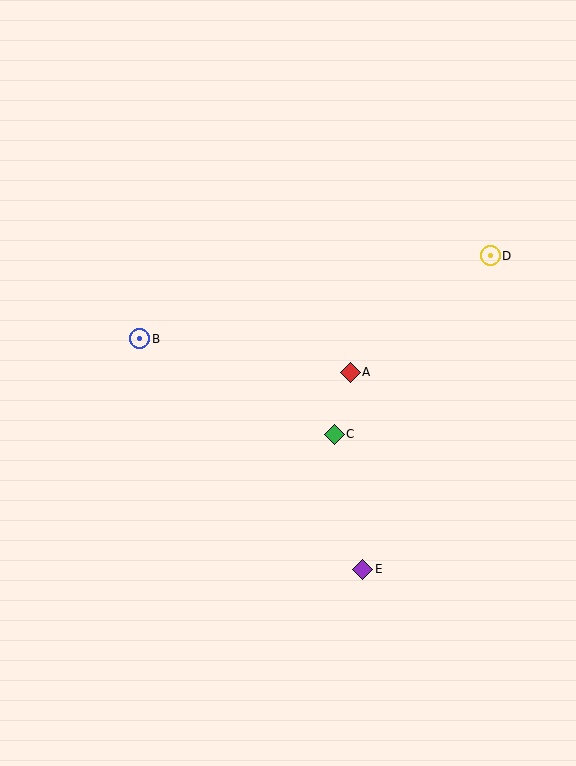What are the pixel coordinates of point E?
Point E is at (363, 569).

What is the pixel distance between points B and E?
The distance between B and E is 321 pixels.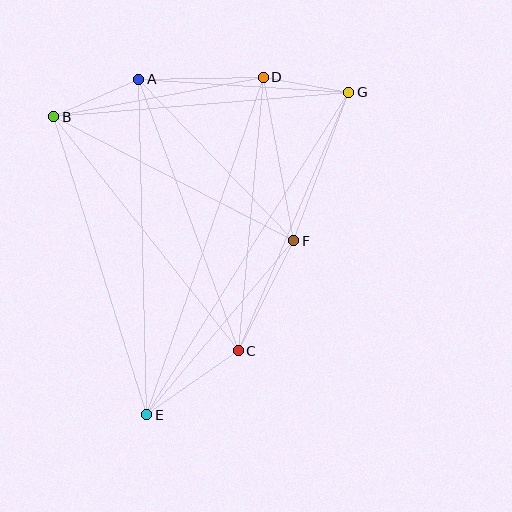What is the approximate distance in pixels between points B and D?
The distance between B and D is approximately 213 pixels.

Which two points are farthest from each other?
Points E and G are farthest from each other.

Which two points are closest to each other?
Points D and G are closest to each other.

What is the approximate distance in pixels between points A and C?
The distance between A and C is approximately 289 pixels.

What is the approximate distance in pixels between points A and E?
The distance between A and E is approximately 336 pixels.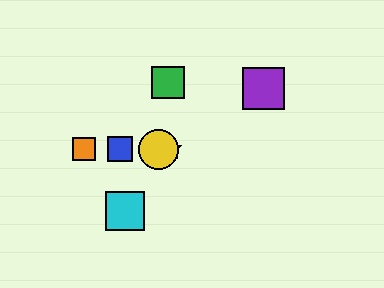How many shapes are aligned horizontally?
4 shapes (the red star, the blue square, the yellow circle, the orange square) are aligned horizontally.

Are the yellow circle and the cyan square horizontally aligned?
No, the yellow circle is at y≈149 and the cyan square is at y≈211.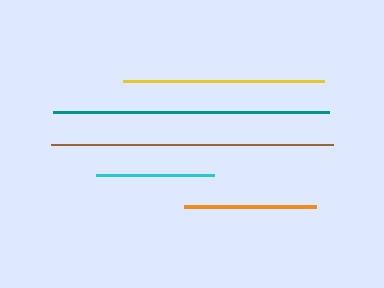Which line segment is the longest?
The brown line is the longest at approximately 283 pixels.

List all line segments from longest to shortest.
From longest to shortest: brown, teal, yellow, orange, cyan.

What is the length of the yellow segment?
The yellow segment is approximately 201 pixels long.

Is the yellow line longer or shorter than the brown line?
The brown line is longer than the yellow line.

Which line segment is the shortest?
The cyan line is the shortest at approximately 118 pixels.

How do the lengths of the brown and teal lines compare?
The brown and teal lines are approximately the same length.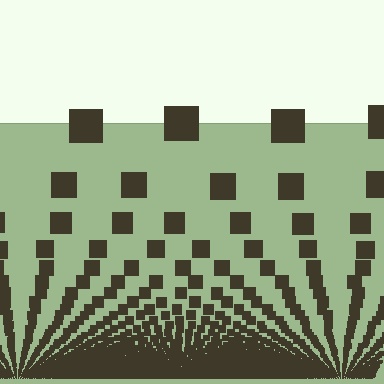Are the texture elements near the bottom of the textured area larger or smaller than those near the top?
Smaller. The gradient is inverted — elements near the bottom are smaller and denser.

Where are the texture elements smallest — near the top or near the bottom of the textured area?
Near the bottom.